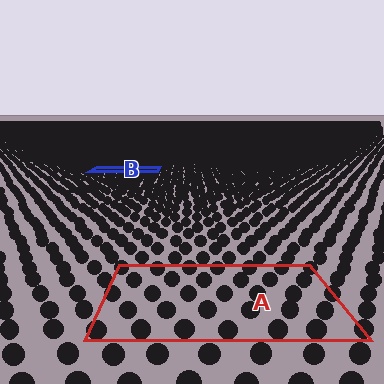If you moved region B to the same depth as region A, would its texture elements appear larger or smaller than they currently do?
They would appear larger. At a closer depth, the same texture elements are projected at a bigger on-screen size.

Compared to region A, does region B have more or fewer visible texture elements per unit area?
Region B has more texture elements per unit area — they are packed more densely because it is farther away.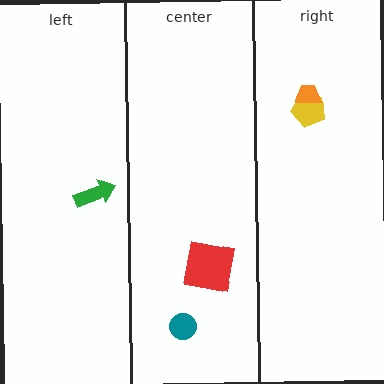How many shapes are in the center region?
2.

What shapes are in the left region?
The green arrow.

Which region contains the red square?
The center region.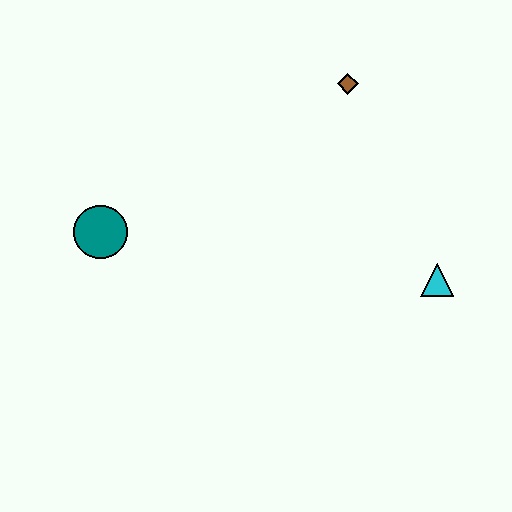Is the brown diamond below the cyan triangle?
No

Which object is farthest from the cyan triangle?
The teal circle is farthest from the cyan triangle.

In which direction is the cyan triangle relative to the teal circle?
The cyan triangle is to the right of the teal circle.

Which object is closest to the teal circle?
The brown diamond is closest to the teal circle.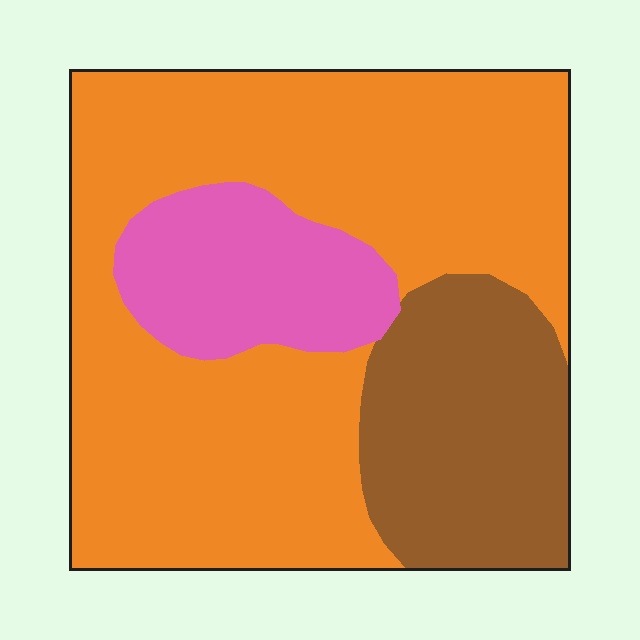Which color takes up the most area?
Orange, at roughly 65%.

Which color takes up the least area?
Pink, at roughly 15%.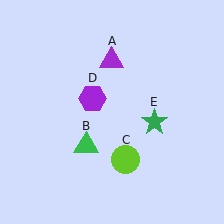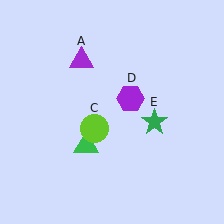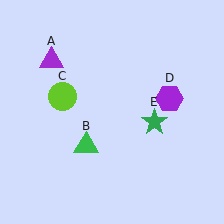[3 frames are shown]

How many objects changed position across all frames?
3 objects changed position: purple triangle (object A), lime circle (object C), purple hexagon (object D).